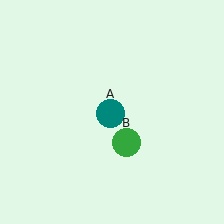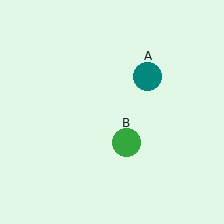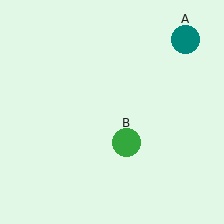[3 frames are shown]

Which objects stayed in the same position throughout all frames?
Green circle (object B) remained stationary.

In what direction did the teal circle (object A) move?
The teal circle (object A) moved up and to the right.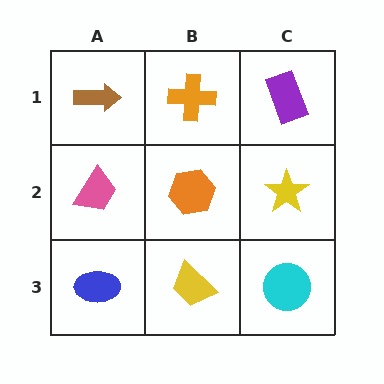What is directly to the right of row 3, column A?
A yellow trapezoid.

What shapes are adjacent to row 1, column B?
An orange hexagon (row 2, column B), a brown arrow (row 1, column A), a purple rectangle (row 1, column C).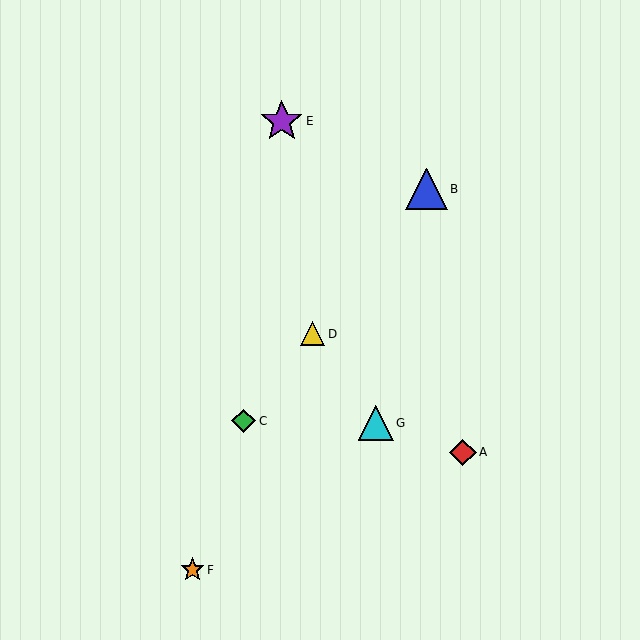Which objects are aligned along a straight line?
Objects B, C, D are aligned along a straight line.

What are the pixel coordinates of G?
Object G is at (376, 423).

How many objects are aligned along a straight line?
3 objects (B, C, D) are aligned along a straight line.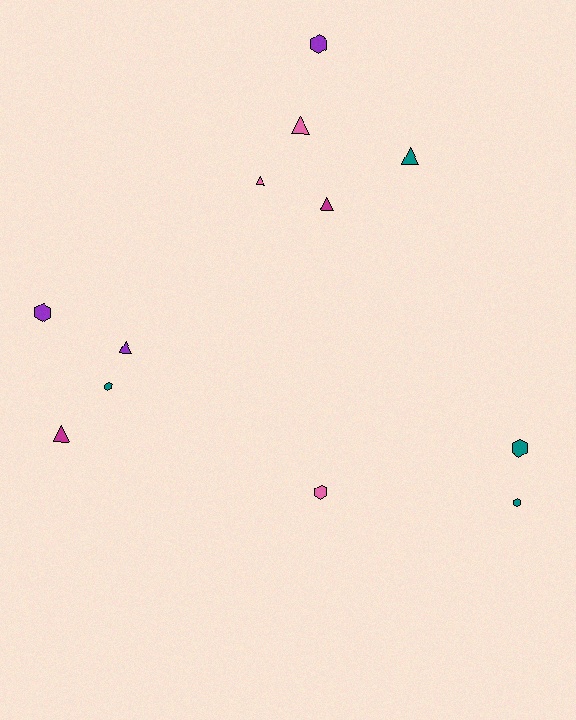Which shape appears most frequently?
Triangle, with 6 objects.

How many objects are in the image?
There are 12 objects.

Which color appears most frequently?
Teal, with 4 objects.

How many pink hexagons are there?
There is 1 pink hexagon.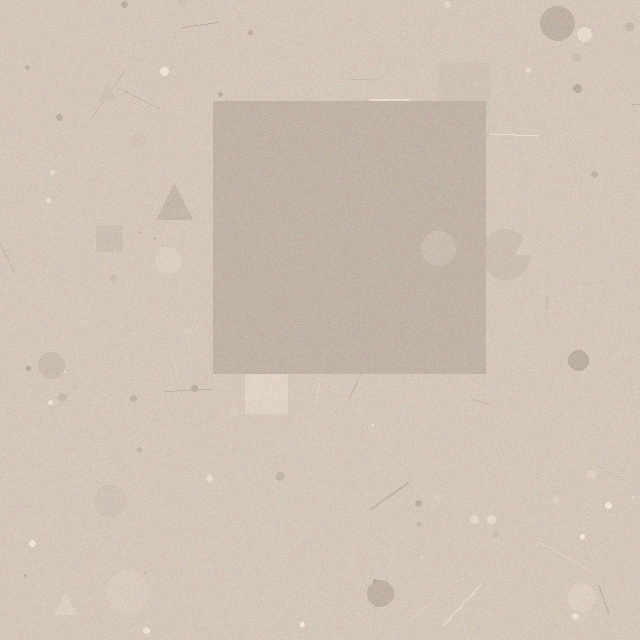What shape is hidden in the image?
A square is hidden in the image.